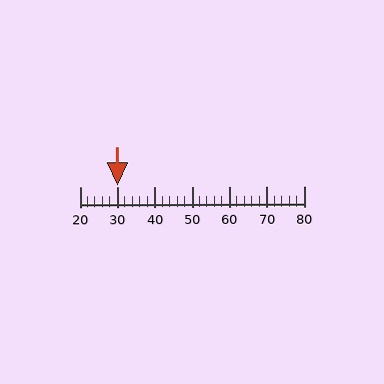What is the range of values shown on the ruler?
The ruler shows values from 20 to 80.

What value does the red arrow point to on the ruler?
The red arrow points to approximately 30.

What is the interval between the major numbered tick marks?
The major tick marks are spaced 10 units apart.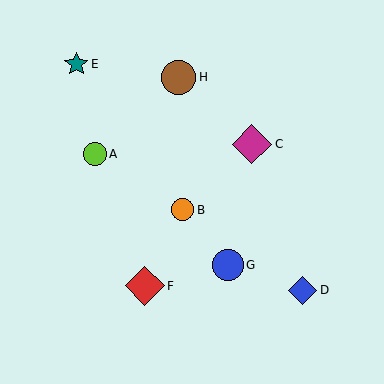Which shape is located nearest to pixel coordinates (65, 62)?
The teal star (labeled E) at (76, 64) is nearest to that location.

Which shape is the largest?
The magenta diamond (labeled C) is the largest.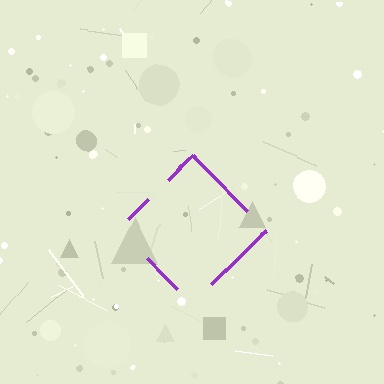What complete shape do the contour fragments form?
The contour fragments form a diamond.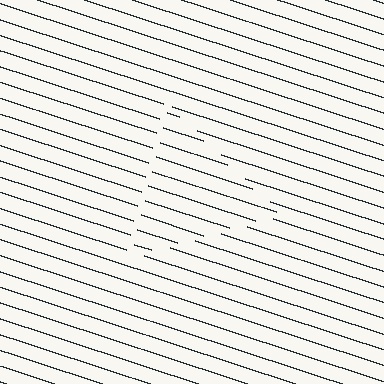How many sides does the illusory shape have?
3 sides — the line-ends trace a triangle.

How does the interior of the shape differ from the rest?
The interior of the shape contains the same grating, shifted by half a period — the contour is defined by the phase discontinuity where line-ends from the inner and outer gratings abut.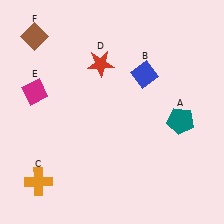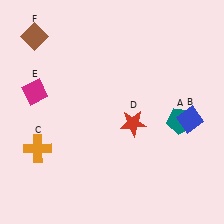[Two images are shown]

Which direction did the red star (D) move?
The red star (D) moved down.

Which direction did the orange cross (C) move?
The orange cross (C) moved up.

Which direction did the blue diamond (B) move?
The blue diamond (B) moved down.